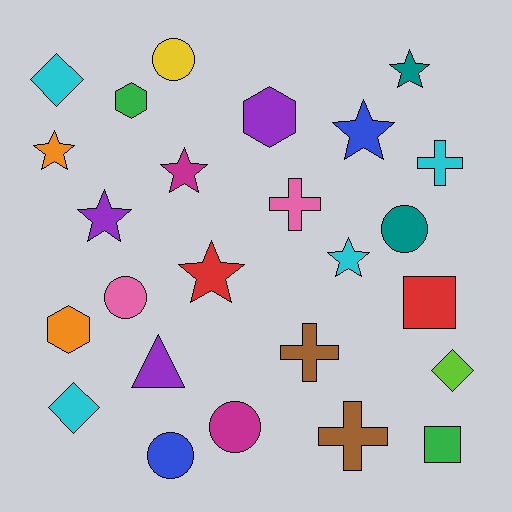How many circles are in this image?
There are 5 circles.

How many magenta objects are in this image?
There are 2 magenta objects.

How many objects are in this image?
There are 25 objects.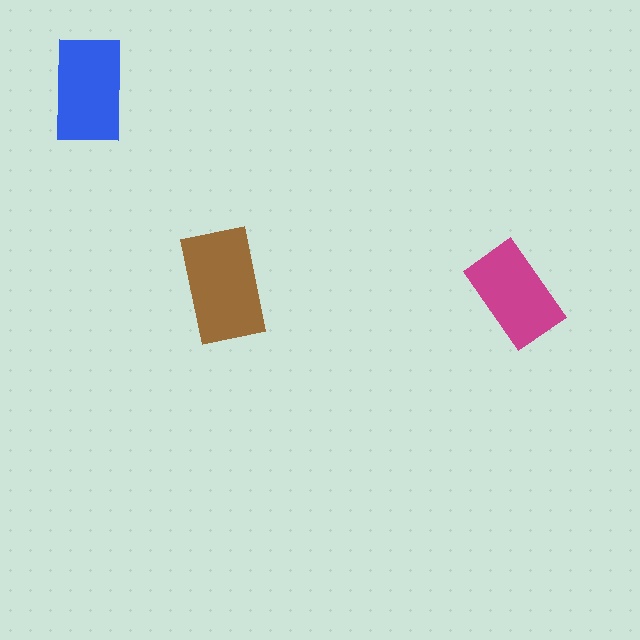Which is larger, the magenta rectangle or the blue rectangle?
The blue one.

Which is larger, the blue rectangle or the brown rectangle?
The brown one.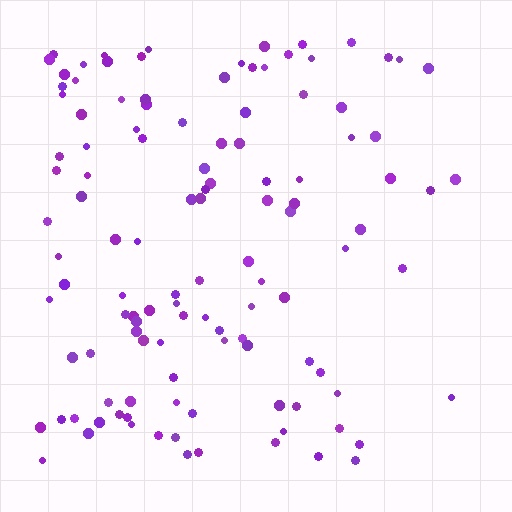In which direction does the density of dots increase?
From right to left, with the left side densest.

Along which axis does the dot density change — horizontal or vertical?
Horizontal.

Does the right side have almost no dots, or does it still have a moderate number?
Still a moderate number, just noticeably fewer than the left.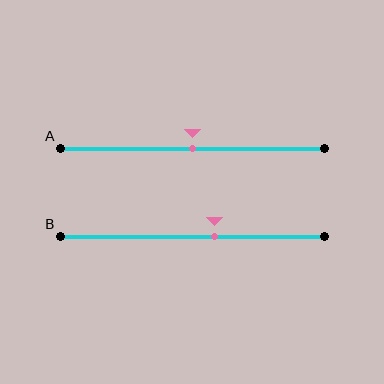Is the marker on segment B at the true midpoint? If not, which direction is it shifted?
No, the marker on segment B is shifted to the right by about 9% of the segment length.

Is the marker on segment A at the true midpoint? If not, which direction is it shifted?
Yes, the marker on segment A is at the true midpoint.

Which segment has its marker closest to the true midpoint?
Segment A has its marker closest to the true midpoint.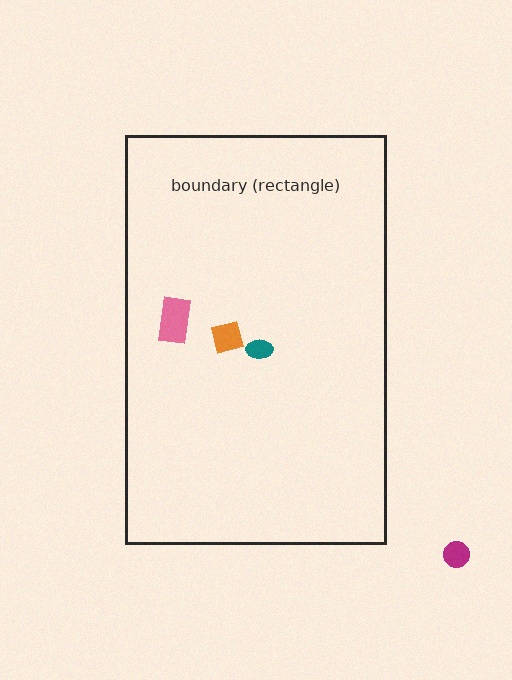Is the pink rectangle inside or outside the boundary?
Inside.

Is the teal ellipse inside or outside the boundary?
Inside.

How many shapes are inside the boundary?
3 inside, 1 outside.